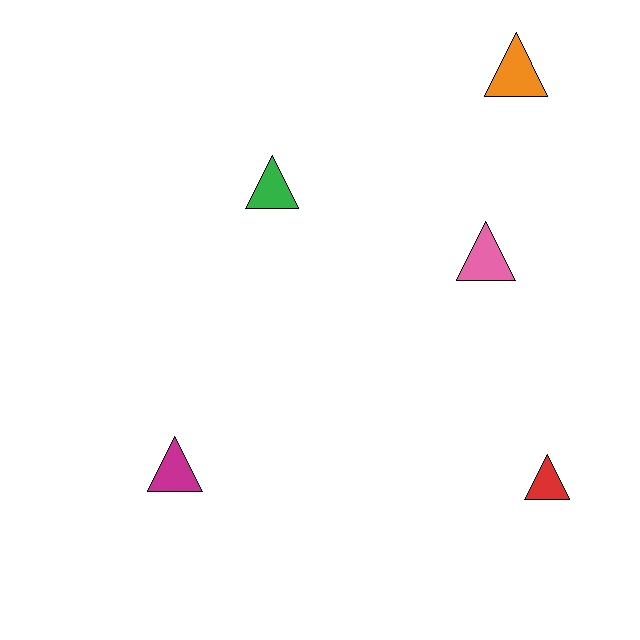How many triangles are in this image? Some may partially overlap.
There are 5 triangles.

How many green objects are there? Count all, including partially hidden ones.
There is 1 green object.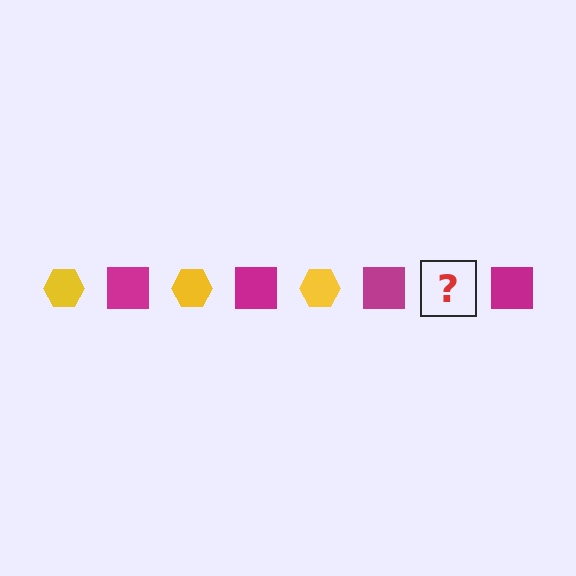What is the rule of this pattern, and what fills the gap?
The rule is that the pattern alternates between yellow hexagon and magenta square. The gap should be filled with a yellow hexagon.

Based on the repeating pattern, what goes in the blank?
The blank should be a yellow hexagon.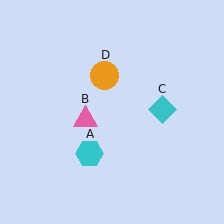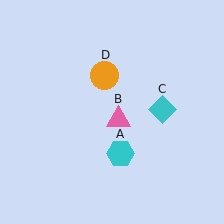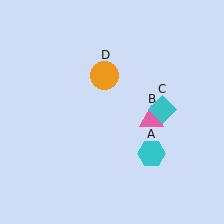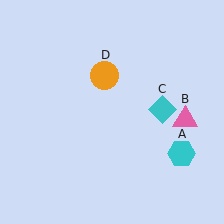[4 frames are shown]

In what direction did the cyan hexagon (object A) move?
The cyan hexagon (object A) moved right.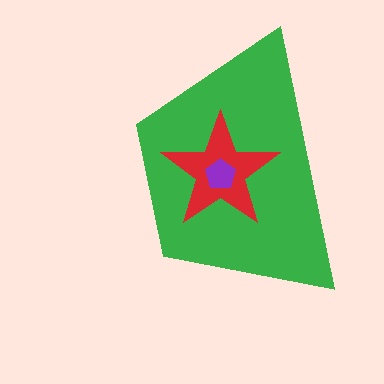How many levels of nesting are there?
3.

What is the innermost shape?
The purple pentagon.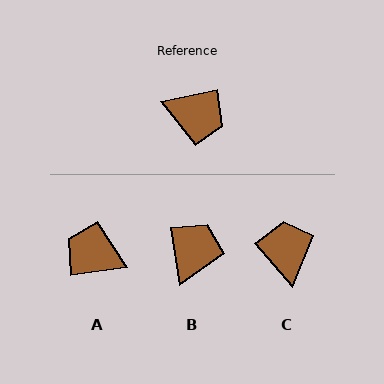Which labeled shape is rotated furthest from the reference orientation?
A, about 175 degrees away.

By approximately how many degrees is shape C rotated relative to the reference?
Approximately 119 degrees counter-clockwise.